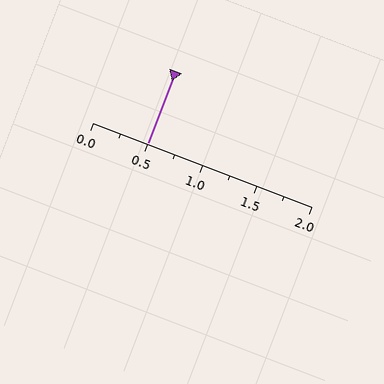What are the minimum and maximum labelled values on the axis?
The axis runs from 0.0 to 2.0.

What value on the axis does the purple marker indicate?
The marker indicates approximately 0.5.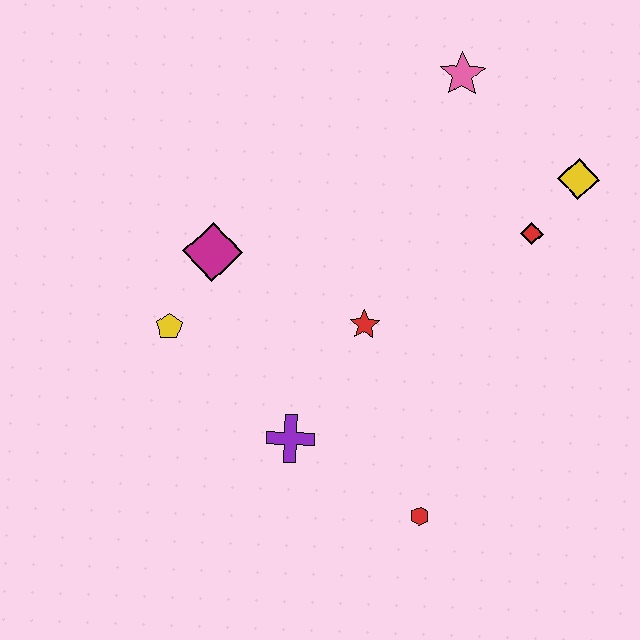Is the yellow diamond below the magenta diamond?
No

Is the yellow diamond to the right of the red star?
Yes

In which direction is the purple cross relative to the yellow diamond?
The purple cross is to the left of the yellow diamond.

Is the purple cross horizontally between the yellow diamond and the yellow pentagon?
Yes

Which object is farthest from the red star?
The pink star is farthest from the red star.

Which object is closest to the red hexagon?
The purple cross is closest to the red hexagon.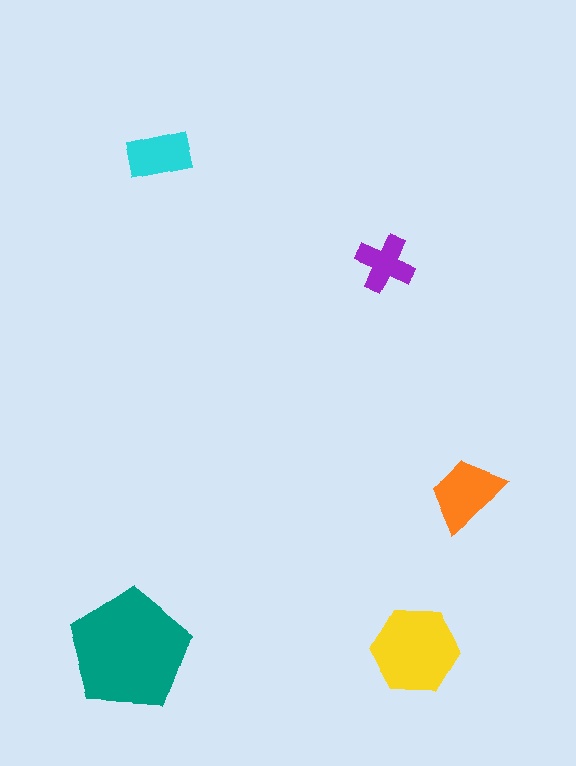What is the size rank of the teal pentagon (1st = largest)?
1st.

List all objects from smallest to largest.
The purple cross, the cyan rectangle, the orange trapezoid, the yellow hexagon, the teal pentagon.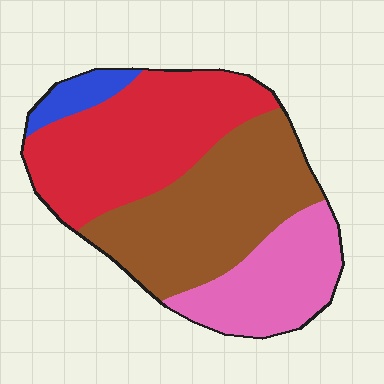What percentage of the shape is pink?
Pink takes up about one fifth (1/5) of the shape.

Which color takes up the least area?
Blue, at roughly 5%.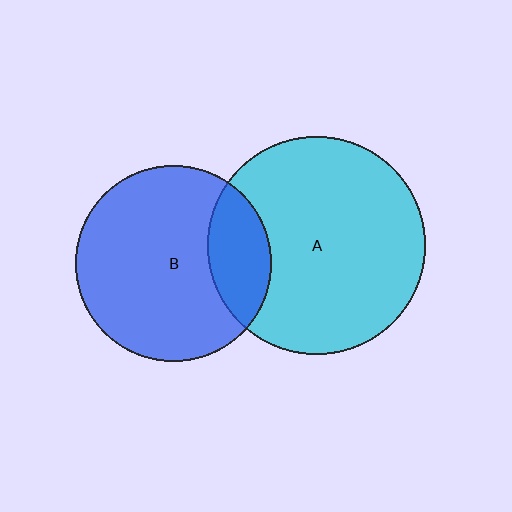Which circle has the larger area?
Circle A (cyan).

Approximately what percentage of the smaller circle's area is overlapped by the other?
Approximately 20%.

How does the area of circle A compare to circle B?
Approximately 1.2 times.